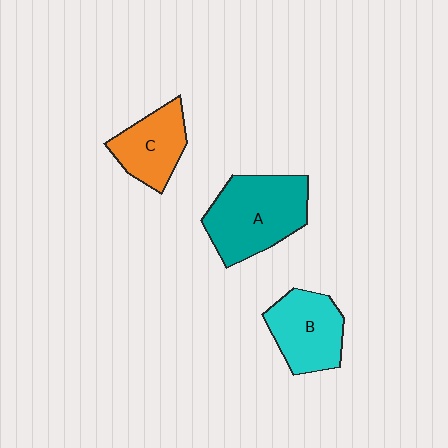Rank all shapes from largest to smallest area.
From largest to smallest: A (teal), B (cyan), C (orange).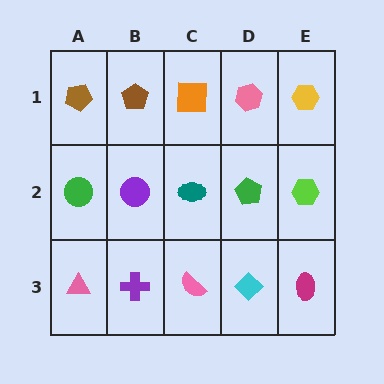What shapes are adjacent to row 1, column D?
A green pentagon (row 2, column D), an orange square (row 1, column C), a yellow hexagon (row 1, column E).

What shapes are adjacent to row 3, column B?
A purple circle (row 2, column B), a pink triangle (row 3, column A), a pink semicircle (row 3, column C).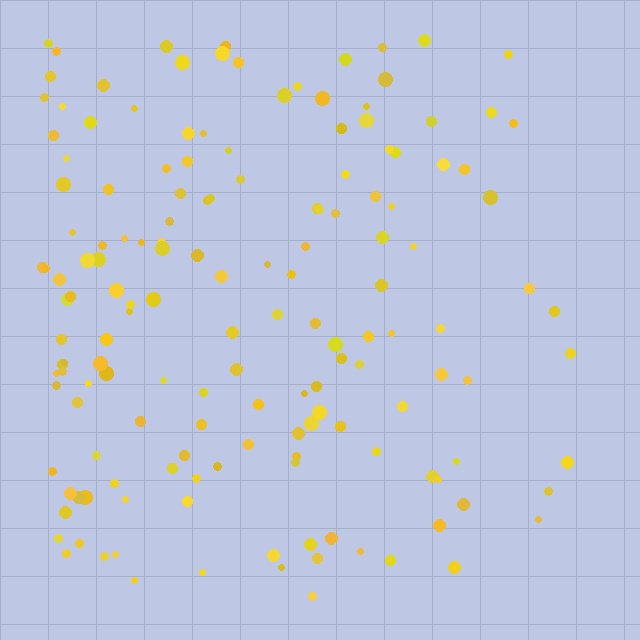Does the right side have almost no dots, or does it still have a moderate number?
Still a moderate number, just noticeably fewer than the left.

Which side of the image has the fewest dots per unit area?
The right.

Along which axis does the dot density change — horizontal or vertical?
Horizontal.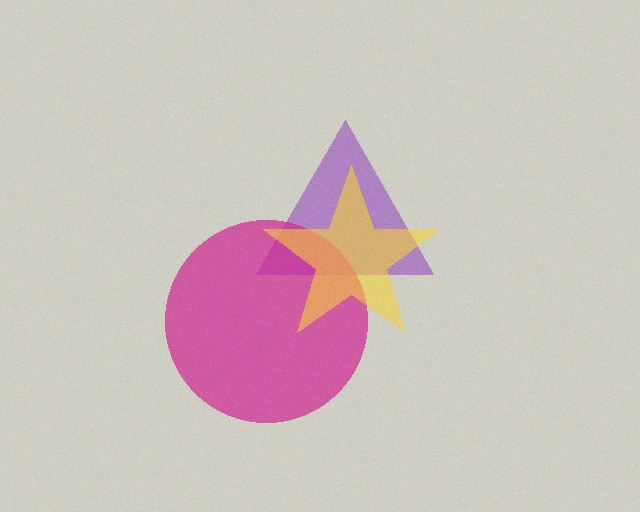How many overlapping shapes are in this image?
There are 3 overlapping shapes in the image.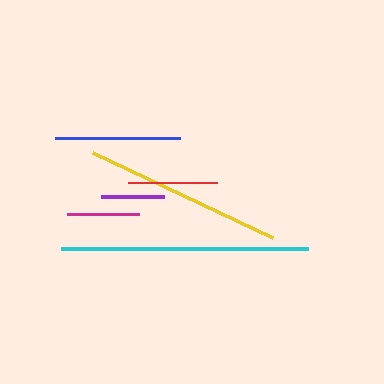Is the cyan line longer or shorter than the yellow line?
The cyan line is longer than the yellow line.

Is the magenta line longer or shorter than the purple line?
The magenta line is longer than the purple line.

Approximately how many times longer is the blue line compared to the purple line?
The blue line is approximately 2.0 times the length of the purple line.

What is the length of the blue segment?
The blue segment is approximately 125 pixels long.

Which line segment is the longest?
The cyan line is the longest at approximately 248 pixels.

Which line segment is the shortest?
The purple line is the shortest at approximately 63 pixels.